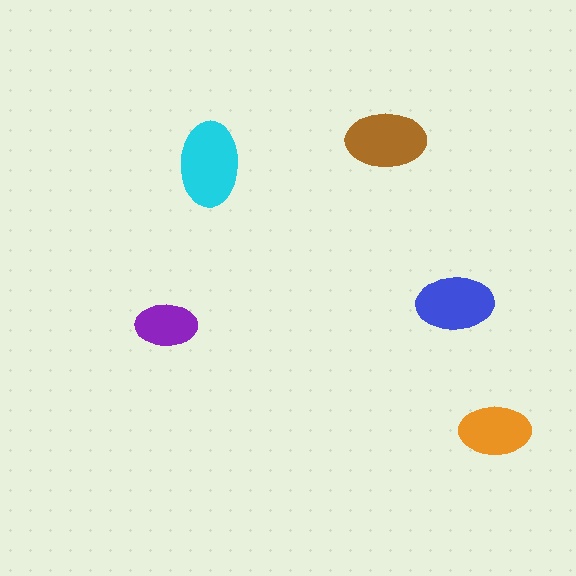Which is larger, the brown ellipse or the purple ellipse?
The brown one.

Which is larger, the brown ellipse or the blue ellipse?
The brown one.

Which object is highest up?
The brown ellipse is topmost.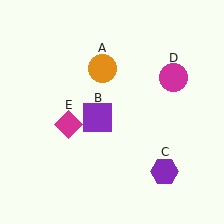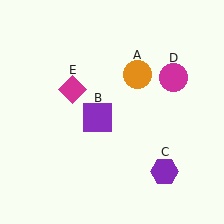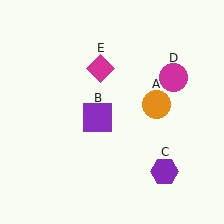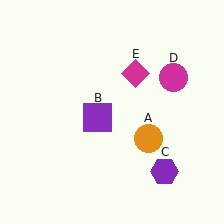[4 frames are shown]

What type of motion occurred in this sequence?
The orange circle (object A), magenta diamond (object E) rotated clockwise around the center of the scene.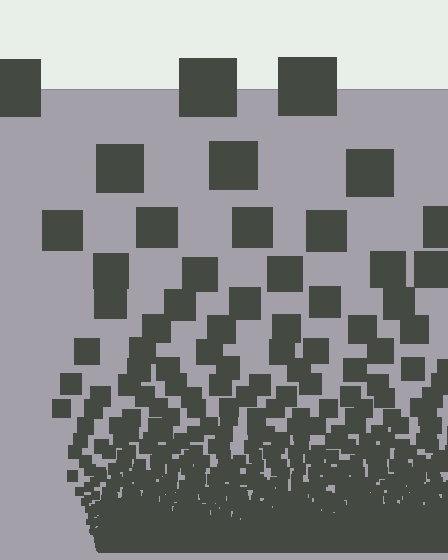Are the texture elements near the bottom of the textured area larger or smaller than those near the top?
Smaller. The gradient is inverted — elements near the bottom are smaller and denser.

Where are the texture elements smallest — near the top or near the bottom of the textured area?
Near the bottom.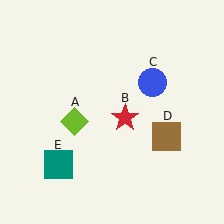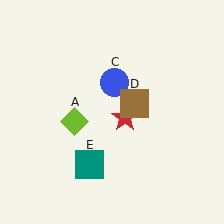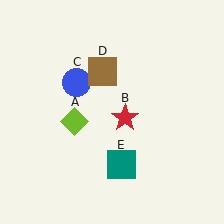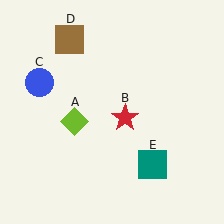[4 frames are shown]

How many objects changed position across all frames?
3 objects changed position: blue circle (object C), brown square (object D), teal square (object E).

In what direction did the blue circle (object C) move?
The blue circle (object C) moved left.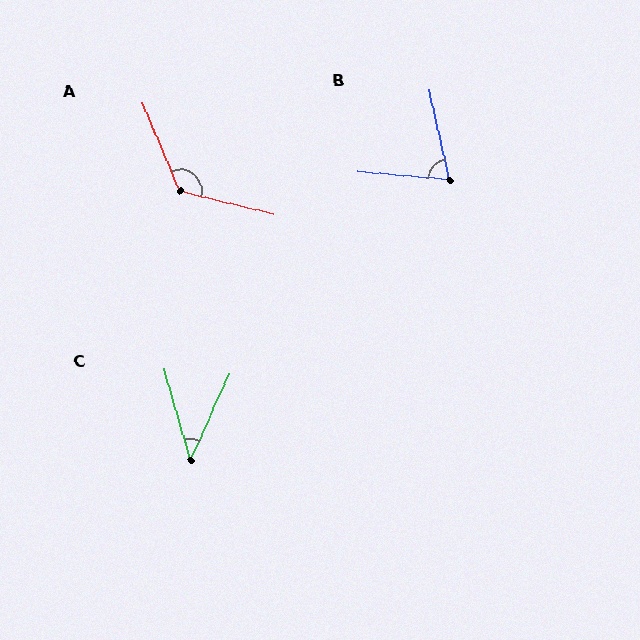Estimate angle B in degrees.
Approximately 73 degrees.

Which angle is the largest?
A, at approximately 126 degrees.